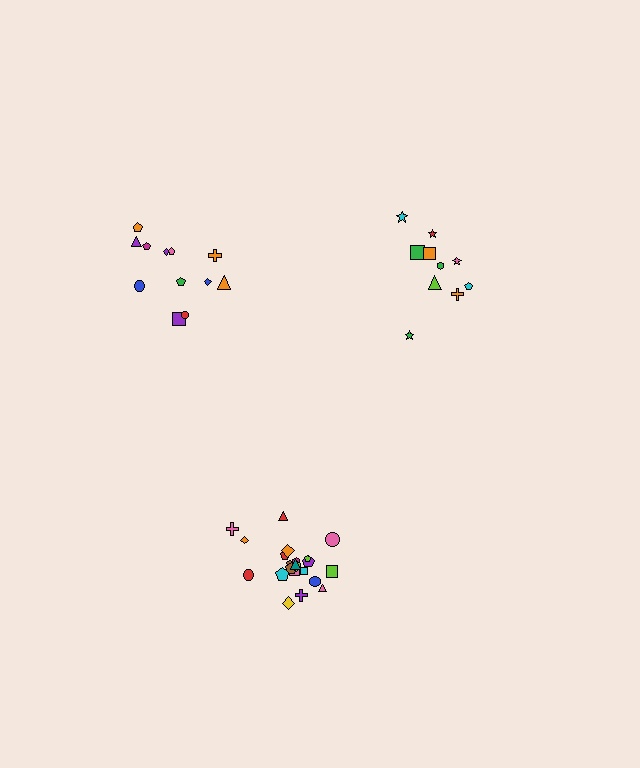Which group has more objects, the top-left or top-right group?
The top-left group.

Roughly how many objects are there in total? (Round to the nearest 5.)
Roughly 45 objects in total.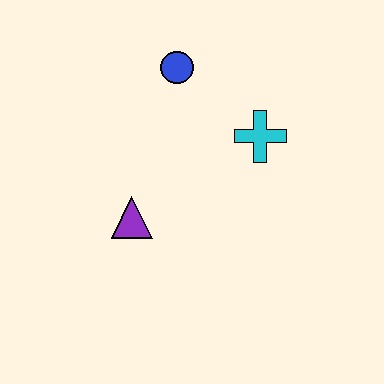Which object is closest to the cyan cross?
The blue circle is closest to the cyan cross.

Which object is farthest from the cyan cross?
The purple triangle is farthest from the cyan cross.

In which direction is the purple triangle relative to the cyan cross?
The purple triangle is to the left of the cyan cross.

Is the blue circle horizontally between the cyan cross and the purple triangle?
Yes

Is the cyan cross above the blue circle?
No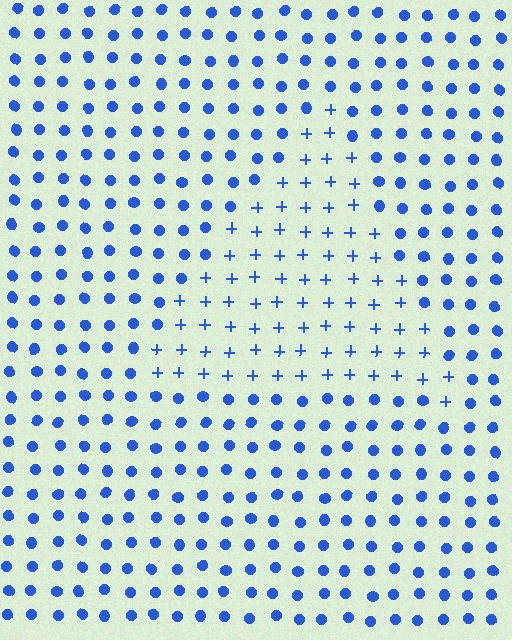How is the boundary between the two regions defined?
The boundary is defined by a change in element shape: plus signs inside vs. circles outside. All elements share the same color and spacing.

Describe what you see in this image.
The image is filled with small blue elements arranged in a uniform grid. A triangle-shaped region contains plus signs, while the surrounding area contains circles. The boundary is defined purely by the change in element shape.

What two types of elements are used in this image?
The image uses plus signs inside the triangle region and circles outside it.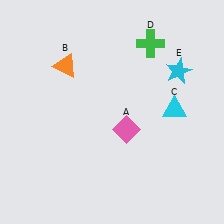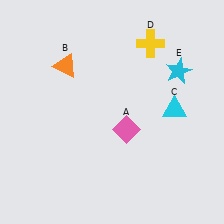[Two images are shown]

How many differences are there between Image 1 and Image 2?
There is 1 difference between the two images.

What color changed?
The cross (D) changed from green in Image 1 to yellow in Image 2.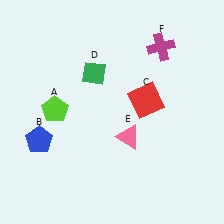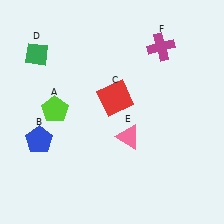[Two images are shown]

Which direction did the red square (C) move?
The red square (C) moved left.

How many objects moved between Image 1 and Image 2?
2 objects moved between the two images.